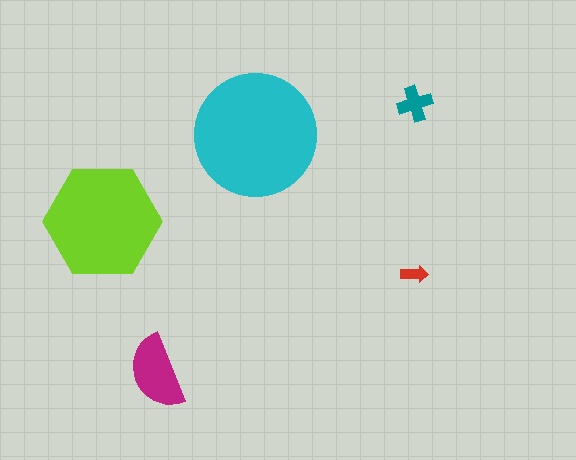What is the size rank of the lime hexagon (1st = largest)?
2nd.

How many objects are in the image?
There are 5 objects in the image.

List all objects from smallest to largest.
The red arrow, the teal cross, the magenta semicircle, the lime hexagon, the cyan circle.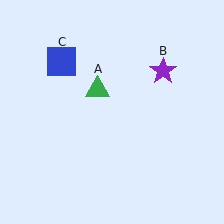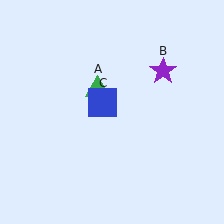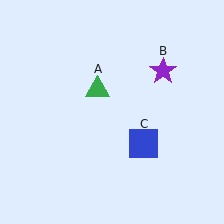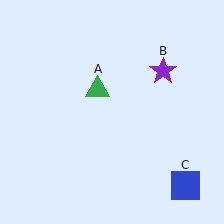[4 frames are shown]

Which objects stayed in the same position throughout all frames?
Green triangle (object A) and purple star (object B) remained stationary.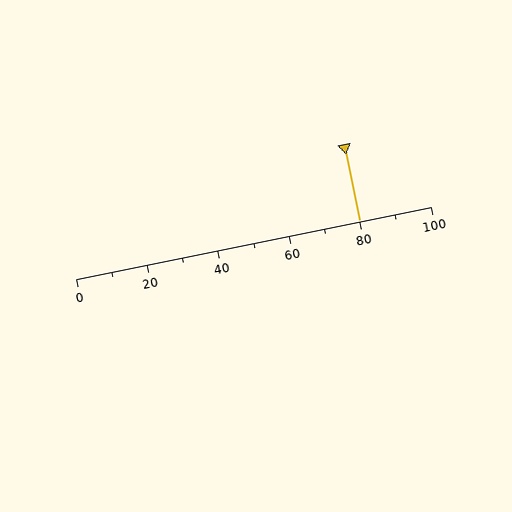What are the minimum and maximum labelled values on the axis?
The axis runs from 0 to 100.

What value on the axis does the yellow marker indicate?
The marker indicates approximately 80.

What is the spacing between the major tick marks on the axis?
The major ticks are spaced 20 apart.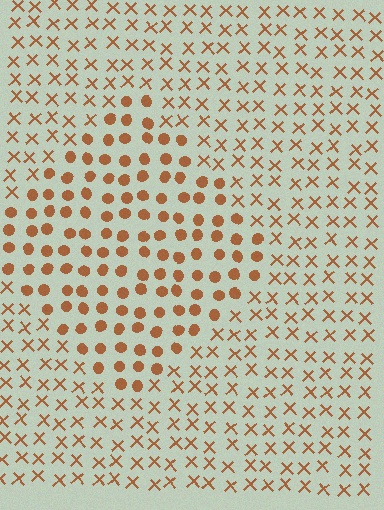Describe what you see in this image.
The image is filled with small brown elements arranged in a uniform grid. A diamond-shaped region contains circles, while the surrounding area contains X marks. The boundary is defined purely by the change in element shape.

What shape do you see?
I see a diamond.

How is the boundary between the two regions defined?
The boundary is defined by a change in element shape: circles inside vs. X marks outside. All elements share the same color and spacing.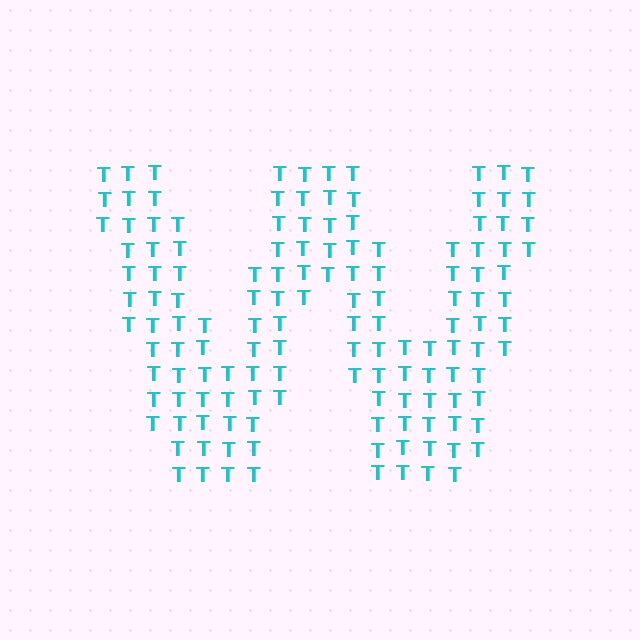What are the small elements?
The small elements are letter T's.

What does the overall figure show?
The overall figure shows the letter W.